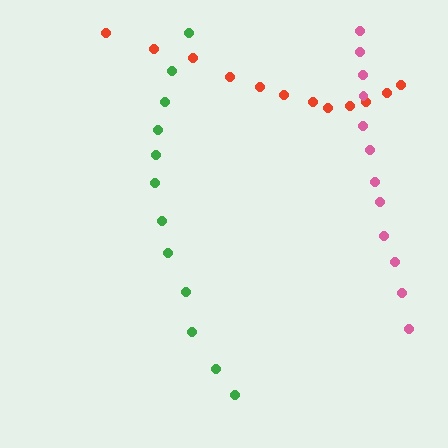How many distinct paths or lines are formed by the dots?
There are 3 distinct paths.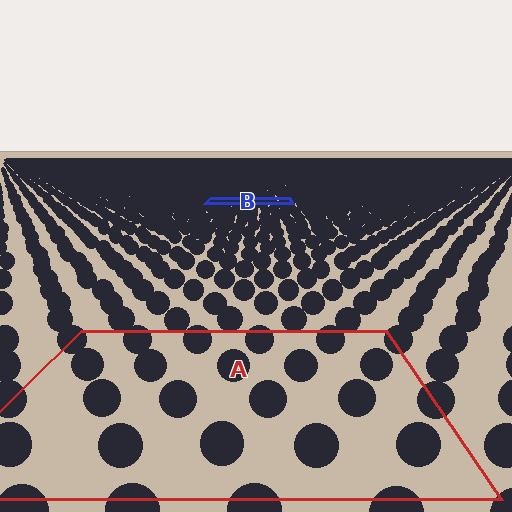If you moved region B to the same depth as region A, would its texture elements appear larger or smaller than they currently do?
They would appear larger. At a closer depth, the same texture elements are projected at a bigger on-screen size.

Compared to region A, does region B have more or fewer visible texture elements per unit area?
Region B has more texture elements per unit area — they are packed more densely because it is farther away.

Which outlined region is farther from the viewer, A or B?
Region B is farther from the viewer — the texture elements inside it appear smaller and more densely packed.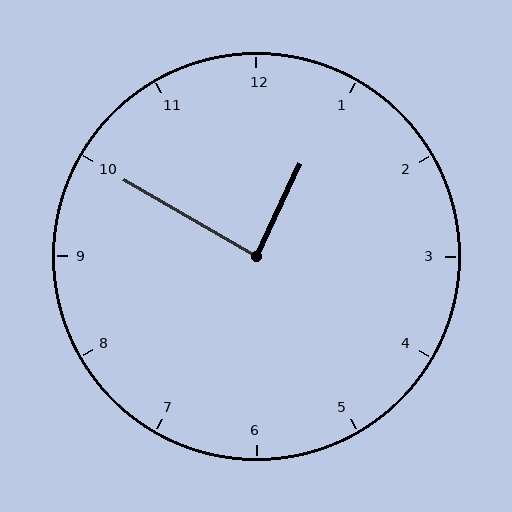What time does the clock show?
12:50.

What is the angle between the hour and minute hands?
Approximately 85 degrees.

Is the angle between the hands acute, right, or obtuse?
It is right.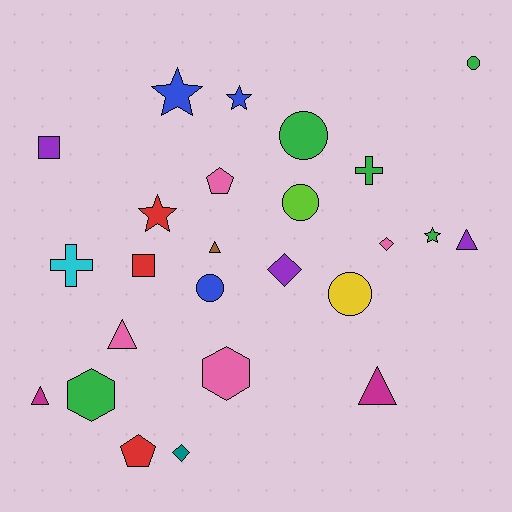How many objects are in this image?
There are 25 objects.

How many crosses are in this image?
There are 2 crosses.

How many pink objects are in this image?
There are 4 pink objects.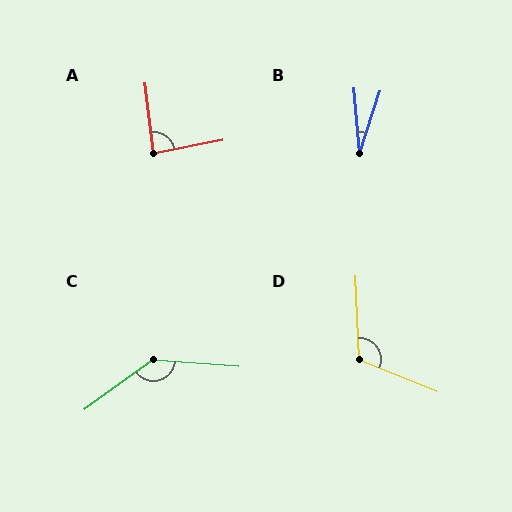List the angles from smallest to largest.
B (23°), A (86°), D (115°), C (140°).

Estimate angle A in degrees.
Approximately 86 degrees.